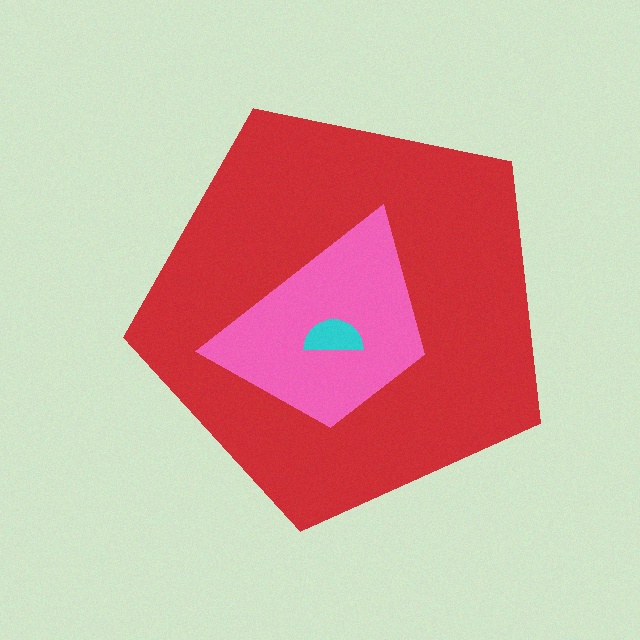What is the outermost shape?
The red pentagon.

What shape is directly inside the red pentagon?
The pink trapezoid.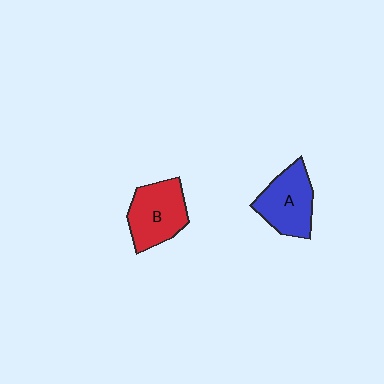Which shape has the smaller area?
Shape A (blue).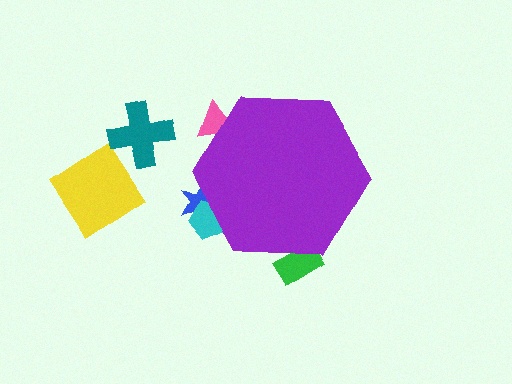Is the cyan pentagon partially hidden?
Yes, the cyan pentagon is partially hidden behind the purple hexagon.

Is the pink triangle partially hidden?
Yes, the pink triangle is partially hidden behind the purple hexagon.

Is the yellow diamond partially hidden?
No, the yellow diamond is fully visible.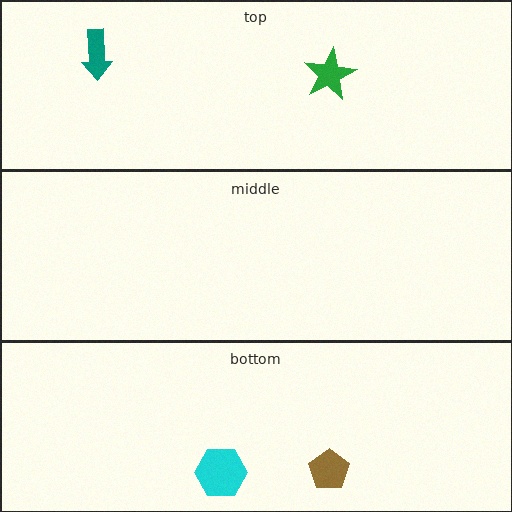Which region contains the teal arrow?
The top region.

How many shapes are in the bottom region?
2.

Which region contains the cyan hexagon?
The bottom region.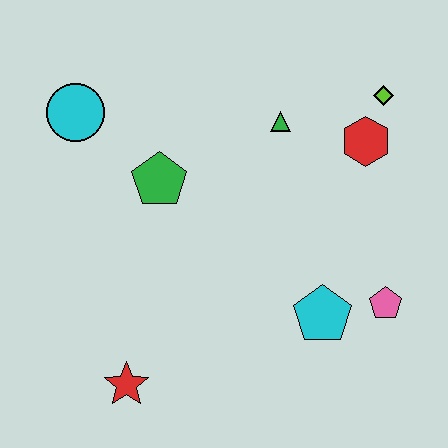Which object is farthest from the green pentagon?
The pink pentagon is farthest from the green pentagon.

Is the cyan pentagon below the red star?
No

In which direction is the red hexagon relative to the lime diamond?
The red hexagon is below the lime diamond.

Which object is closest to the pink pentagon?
The cyan pentagon is closest to the pink pentagon.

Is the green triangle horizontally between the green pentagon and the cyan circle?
No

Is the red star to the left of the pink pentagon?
Yes